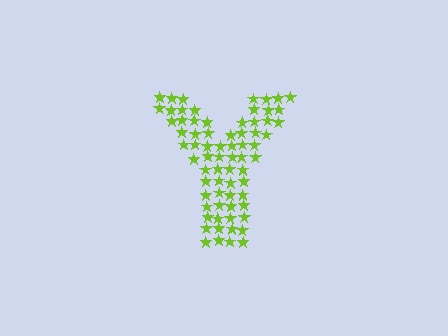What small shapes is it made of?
It is made of small stars.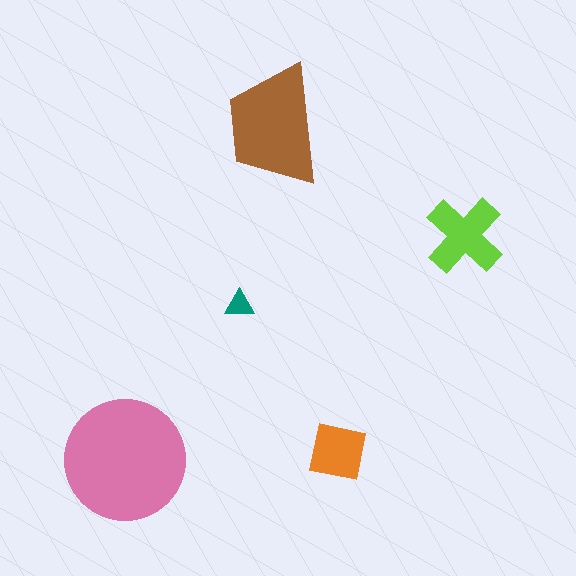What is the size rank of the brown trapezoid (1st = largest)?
2nd.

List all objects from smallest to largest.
The teal triangle, the orange square, the lime cross, the brown trapezoid, the pink circle.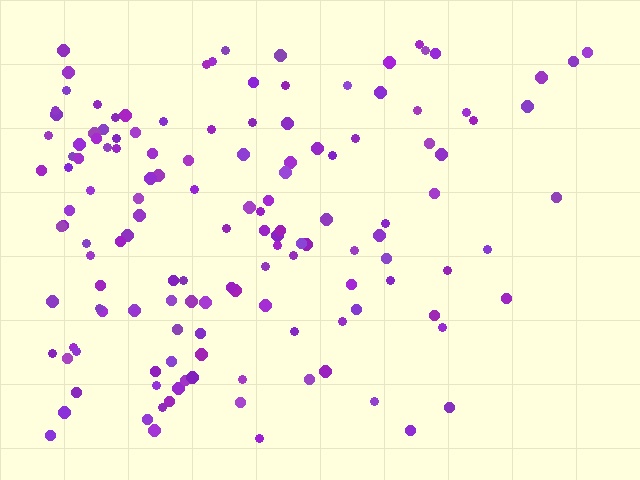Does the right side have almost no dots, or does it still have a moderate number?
Still a moderate number, just noticeably fewer than the left.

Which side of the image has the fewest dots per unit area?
The right.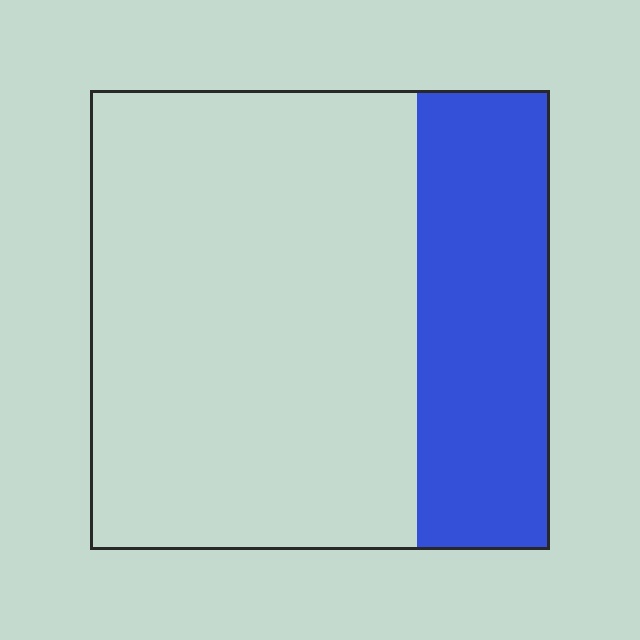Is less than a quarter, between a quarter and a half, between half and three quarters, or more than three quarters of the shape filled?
Between a quarter and a half.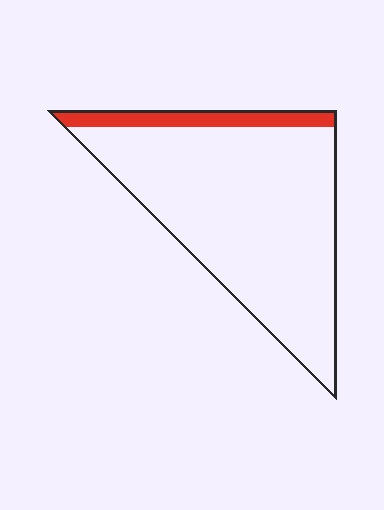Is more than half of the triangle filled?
No.